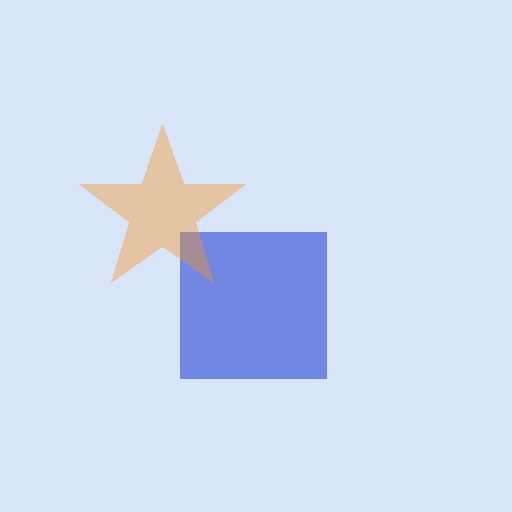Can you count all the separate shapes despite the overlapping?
Yes, there are 2 separate shapes.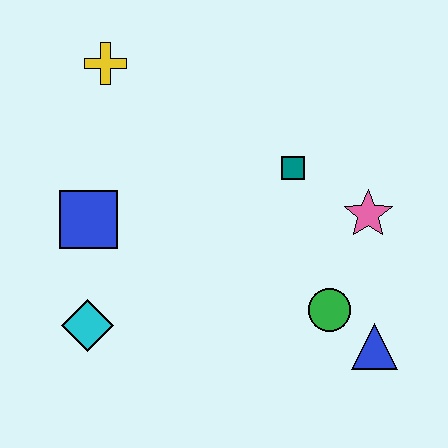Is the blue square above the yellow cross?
No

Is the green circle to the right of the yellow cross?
Yes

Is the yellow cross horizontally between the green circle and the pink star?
No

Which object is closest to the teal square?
The pink star is closest to the teal square.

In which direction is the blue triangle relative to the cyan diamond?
The blue triangle is to the right of the cyan diamond.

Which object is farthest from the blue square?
The blue triangle is farthest from the blue square.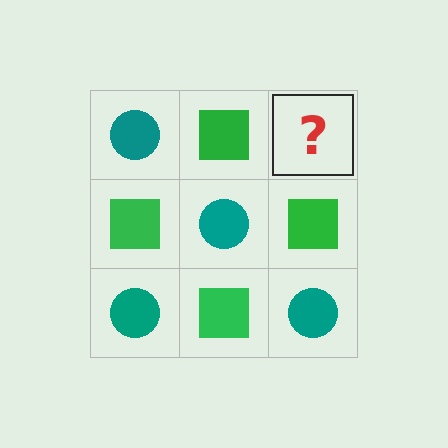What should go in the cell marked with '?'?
The missing cell should contain a teal circle.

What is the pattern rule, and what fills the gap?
The rule is that it alternates teal circle and green square in a checkerboard pattern. The gap should be filled with a teal circle.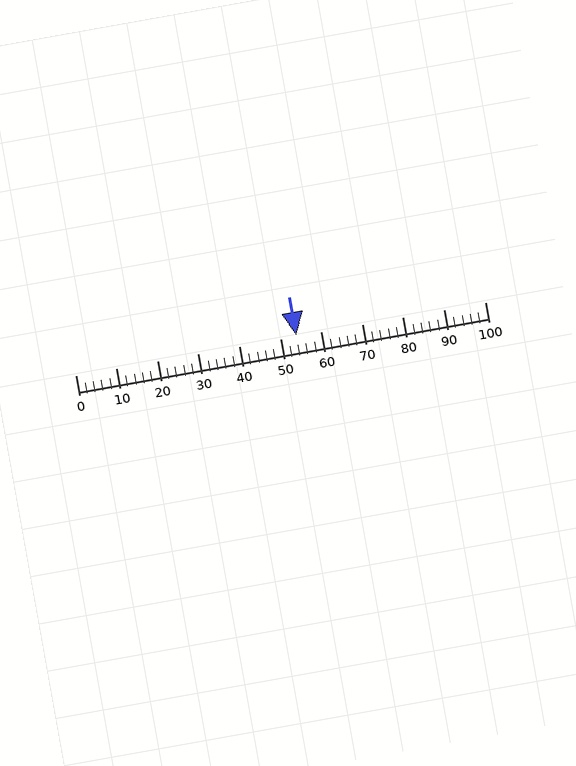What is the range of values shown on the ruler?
The ruler shows values from 0 to 100.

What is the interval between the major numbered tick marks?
The major tick marks are spaced 10 units apart.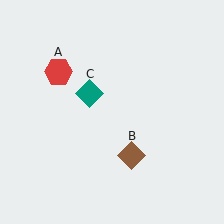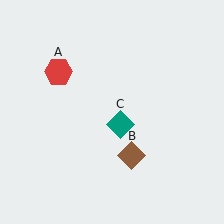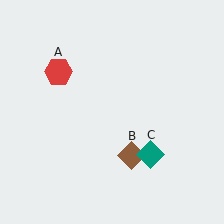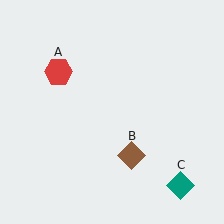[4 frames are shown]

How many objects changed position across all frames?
1 object changed position: teal diamond (object C).